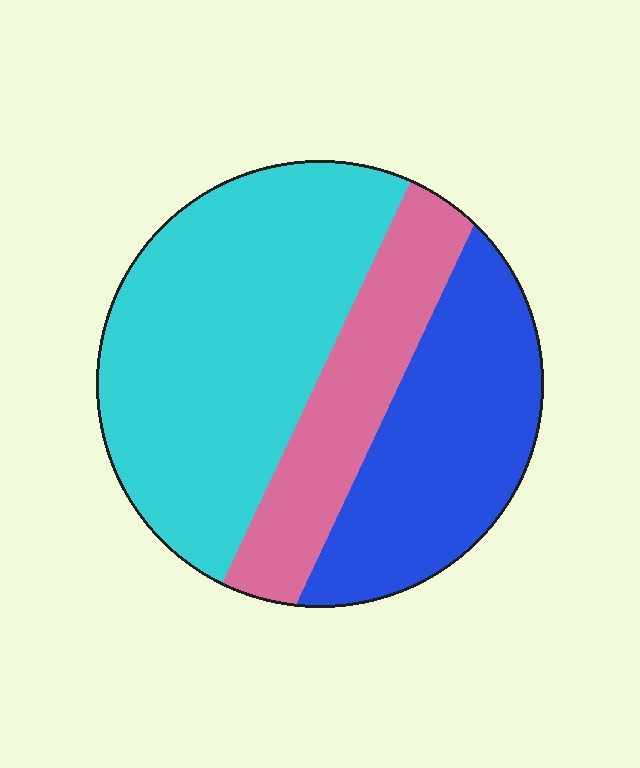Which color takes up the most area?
Cyan, at roughly 50%.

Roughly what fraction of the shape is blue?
Blue covers 30% of the shape.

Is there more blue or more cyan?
Cyan.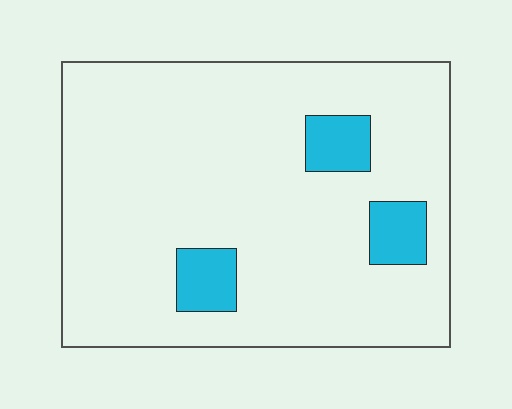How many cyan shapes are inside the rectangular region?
3.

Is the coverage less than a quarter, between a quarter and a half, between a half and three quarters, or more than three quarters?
Less than a quarter.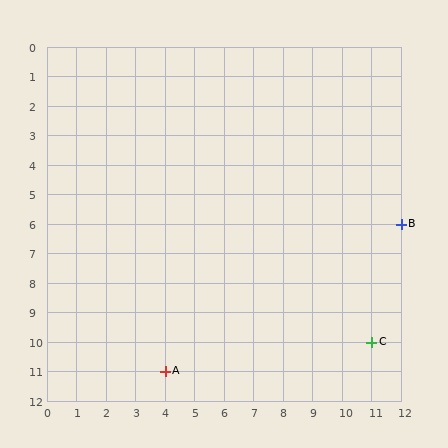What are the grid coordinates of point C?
Point C is at grid coordinates (11, 10).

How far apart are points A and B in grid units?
Points A and B are 8 columns and 5 rows apart (about 9.4 grid units diagonally).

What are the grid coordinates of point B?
Point B is at grid coordinates (12, 6).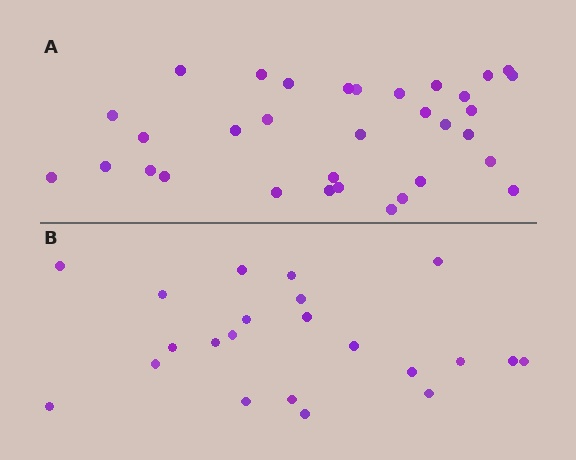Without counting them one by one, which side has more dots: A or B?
Region A (the top region) has more dots.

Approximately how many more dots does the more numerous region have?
Region A has roughly 12 or so more dots than region B.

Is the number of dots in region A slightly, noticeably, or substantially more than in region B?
Region A has substantially more. The ratio is roughly 1.5 to 1.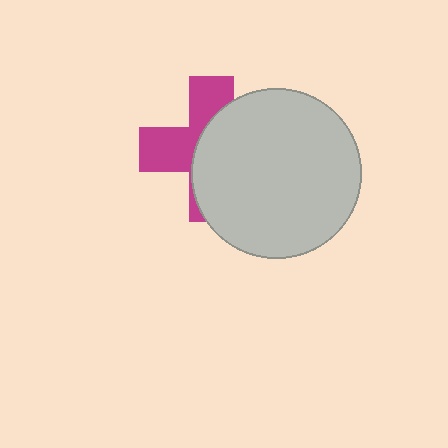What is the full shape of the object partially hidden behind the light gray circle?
The partially hidden object is a magenta cross.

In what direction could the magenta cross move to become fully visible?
The magenta cross could move left. That would shift it out from behind the light gray circle entirely.